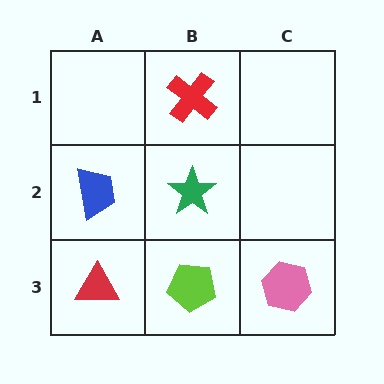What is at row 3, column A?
A red triangle.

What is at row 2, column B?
A green star.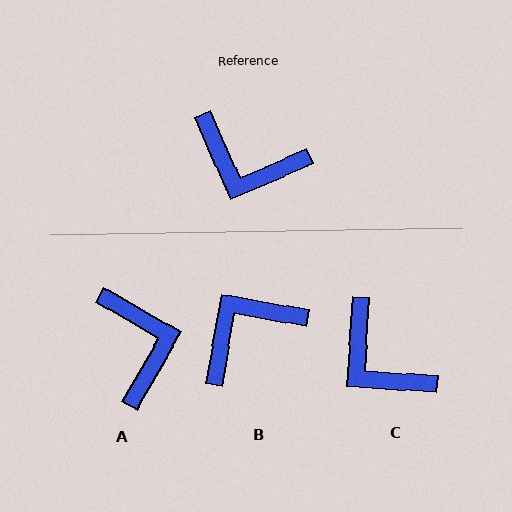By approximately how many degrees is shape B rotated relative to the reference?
Approximately 124 degrees clockwise.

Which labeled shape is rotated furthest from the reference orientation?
A, about 127 degrees away.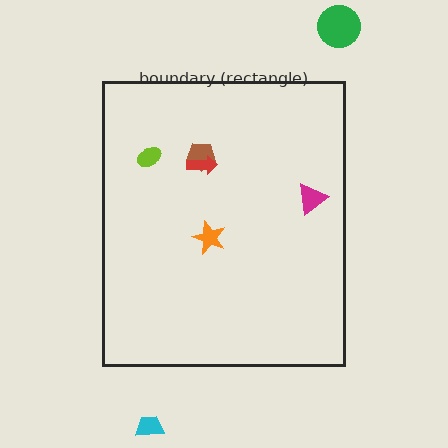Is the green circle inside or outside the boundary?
Outside.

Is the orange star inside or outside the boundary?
Inside.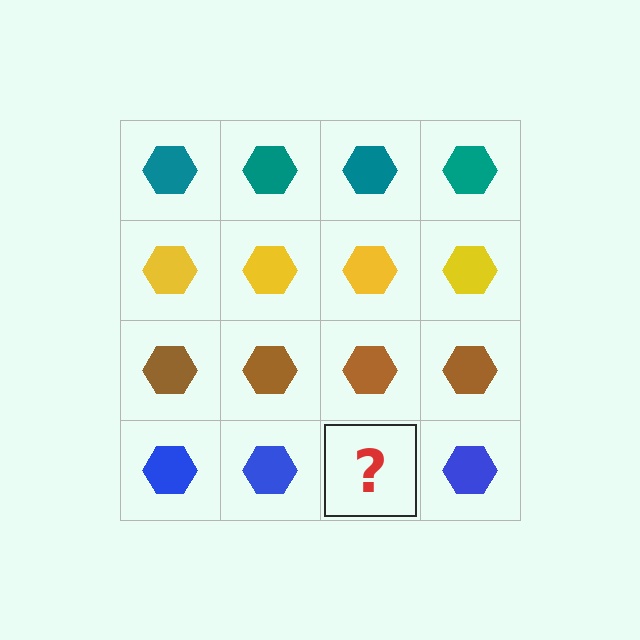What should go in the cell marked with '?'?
The missing cell should contain a blue hexagon.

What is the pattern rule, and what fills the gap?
The rule is that each row has a consistent color. The gap should be filled with a blue hexagon.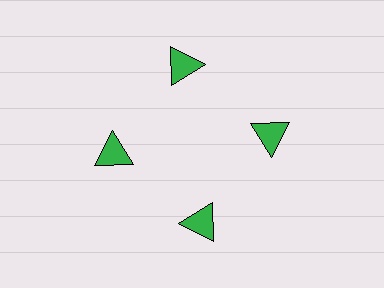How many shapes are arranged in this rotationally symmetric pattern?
There are 4 shapes, arranged in 4 groups of 1.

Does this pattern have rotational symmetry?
Yes, this pattern has 4-fold rotational symmetry. It looks the same after rotating 90 degrees around the center.